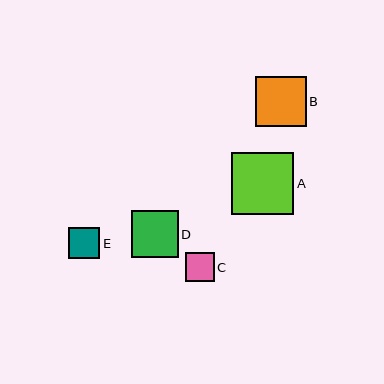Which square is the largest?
Square A is the largest with a size of approximately 62 pixels.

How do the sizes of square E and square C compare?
Square E and square C are approximately the same size.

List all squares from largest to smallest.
From largest to smallest: A, B, D, E, C.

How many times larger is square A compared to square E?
Square A is approximately 2.0 times the size of square E.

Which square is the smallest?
Square C is the smallest with a size of approximately 29 pixels.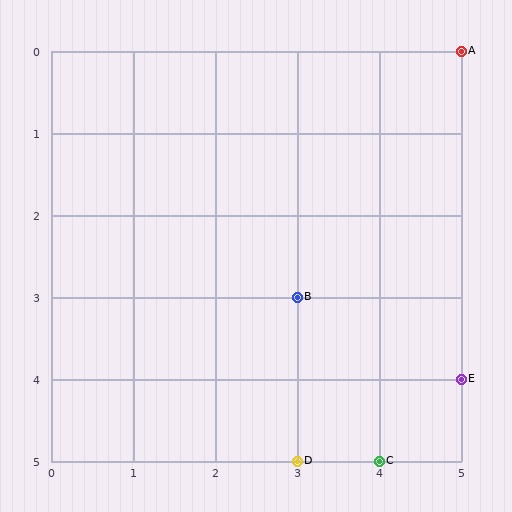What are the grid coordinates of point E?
Point E is at grid coordinates (5, 4).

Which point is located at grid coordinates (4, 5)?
Point C is at (4, 5).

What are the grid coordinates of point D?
Point D is at grid coordinates (3, 5).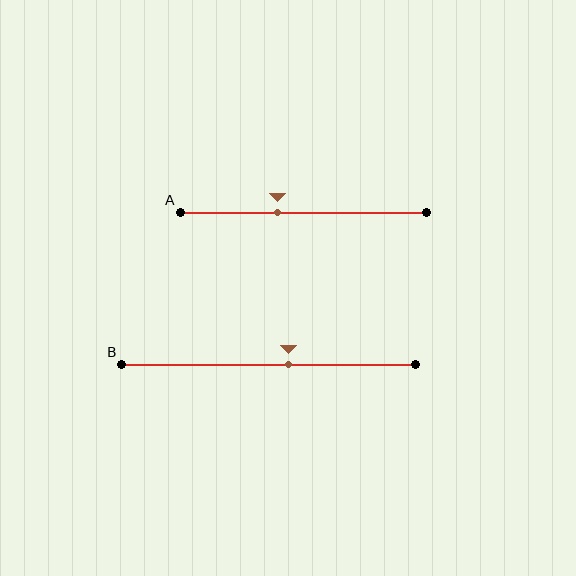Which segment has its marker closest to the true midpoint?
Segment B has its marker closest to the true midpoint.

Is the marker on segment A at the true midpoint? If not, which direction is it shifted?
No, the marker on segment A is shifted to the left by about 10% of the segment length.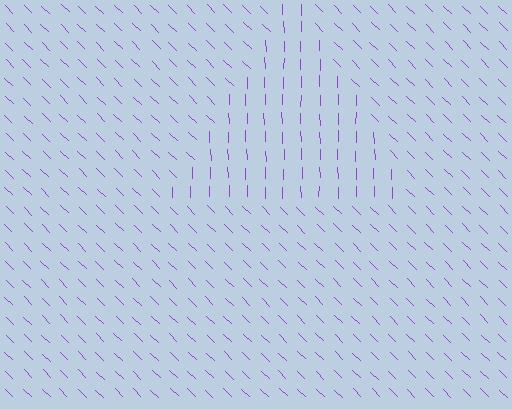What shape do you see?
I see a triangle.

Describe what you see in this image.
The image is filled with small purple line segments. A triangle region in the image has lines oriented differently from the surrounding lines, creating a visible texture boundary.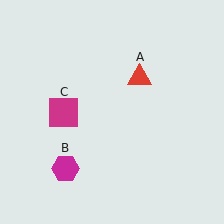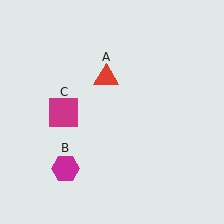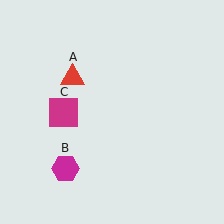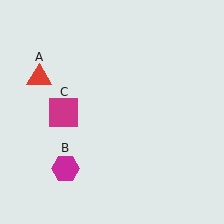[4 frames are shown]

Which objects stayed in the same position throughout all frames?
Magenta hexagon (object B) and magenta square (object C) remained stationary.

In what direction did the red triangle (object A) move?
The red triangle (object A) moved left.